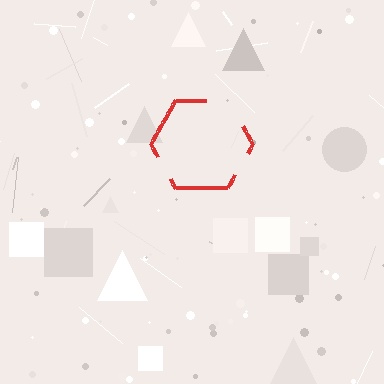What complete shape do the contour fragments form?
The contour fragments form a hexagon.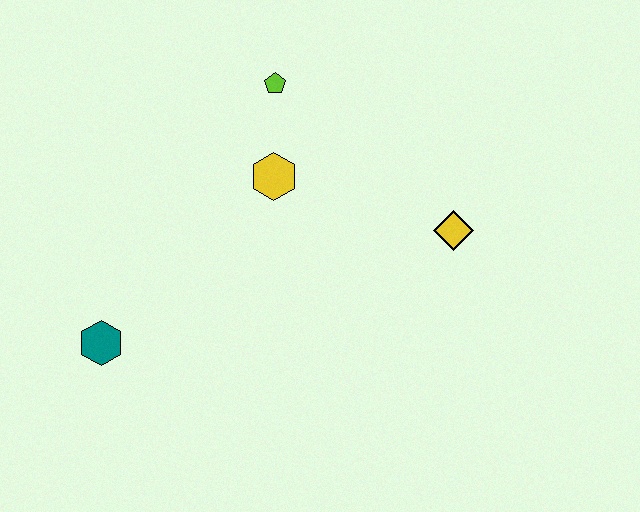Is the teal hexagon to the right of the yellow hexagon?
No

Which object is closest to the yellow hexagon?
The lime pentagon is closest to the yellow hexagon.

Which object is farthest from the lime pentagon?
The teal hexagon is farthest from the lime pentagon.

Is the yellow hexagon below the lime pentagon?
Yes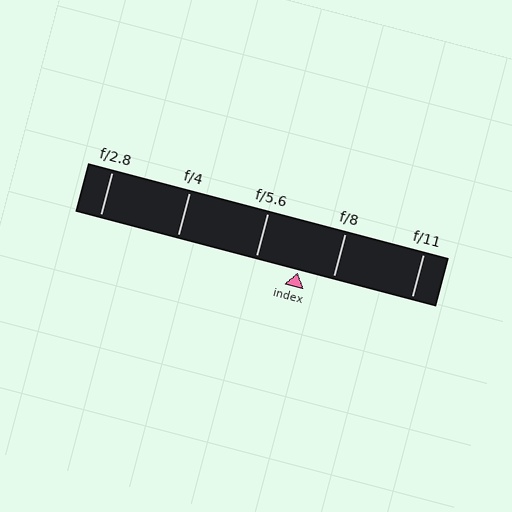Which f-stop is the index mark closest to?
The index mark is closest to f/8.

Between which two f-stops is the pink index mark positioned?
The index mark is between f/5.6 and f/8.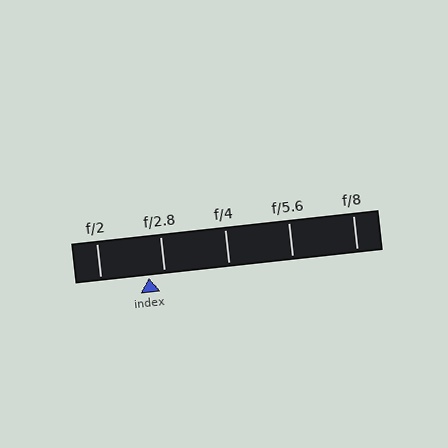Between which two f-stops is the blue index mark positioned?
The index mark is between f/2 and f/2.8.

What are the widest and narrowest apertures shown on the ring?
The widest aperture shown is f/2 and the narrowest is f/8.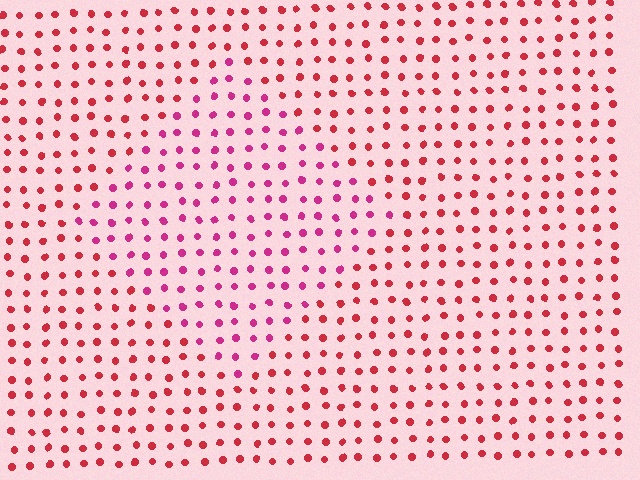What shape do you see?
I see a diamond.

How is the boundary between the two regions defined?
The boundary is defined purely by a slight shift in hue (about 29 degrees). Spacing, size, and orientation are identical on both sides.